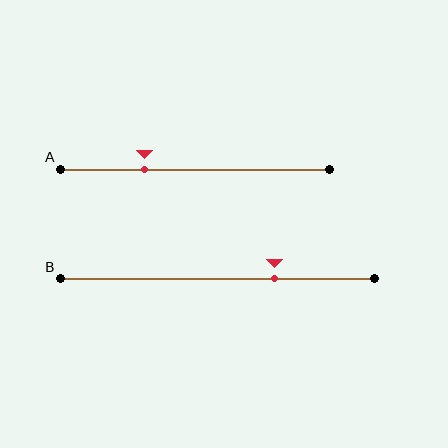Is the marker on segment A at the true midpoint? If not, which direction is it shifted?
No, the marker on segment A is shifted to the left by about 19% of the segment length.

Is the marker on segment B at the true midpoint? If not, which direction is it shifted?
No, the marker on segment B is shifted to the right by about 18% of the segment length.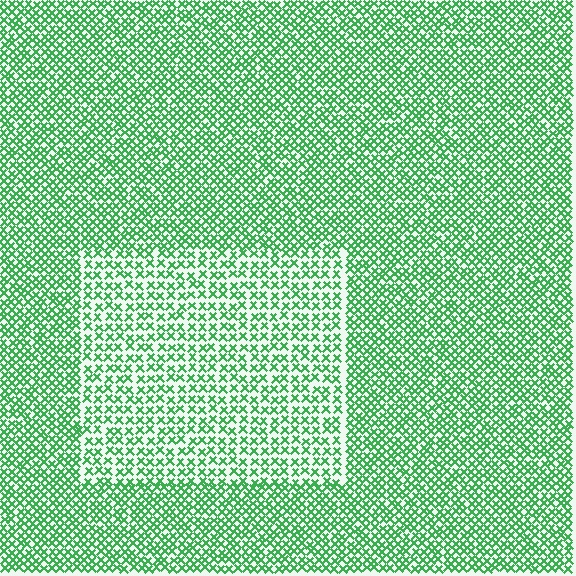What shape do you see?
I see a rectangle.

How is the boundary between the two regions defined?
The boundary is defined by a change in element density (approximately 1.7x ratio). All elements are the same color, size, and shape.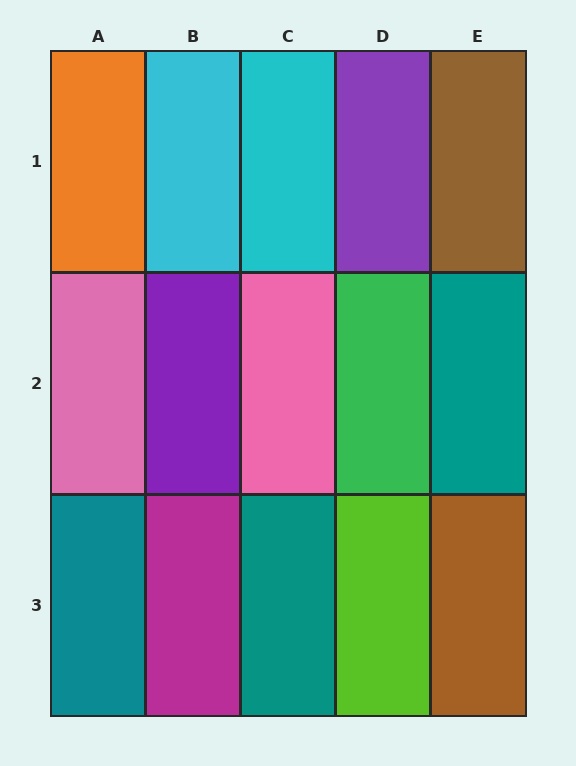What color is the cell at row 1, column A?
Orange.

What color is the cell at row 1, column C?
Cyan.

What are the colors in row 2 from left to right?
Pink, purple, pink, green, teal.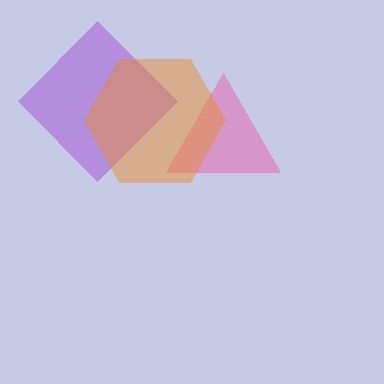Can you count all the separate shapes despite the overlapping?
Yes, there are 3 separate shapes.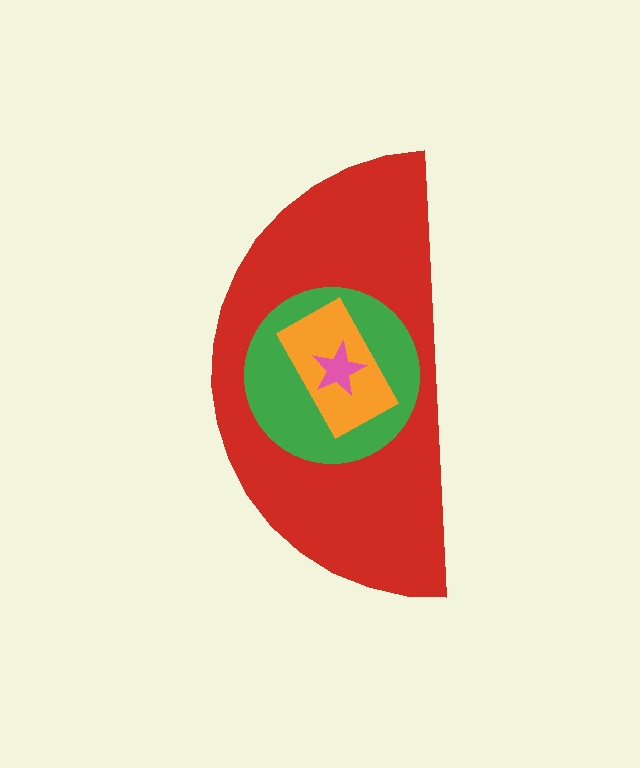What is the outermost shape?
The red semicircle.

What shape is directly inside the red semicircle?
The green circle.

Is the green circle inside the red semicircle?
Yes.